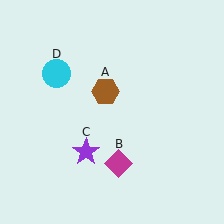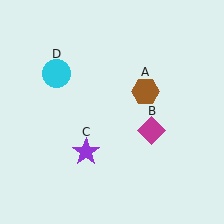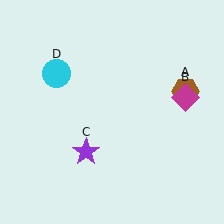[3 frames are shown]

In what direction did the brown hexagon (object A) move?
The brown hexagon (object A) moved right.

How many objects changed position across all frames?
2 objects changed position: brown hexagon (object A), magenta diamond (object B).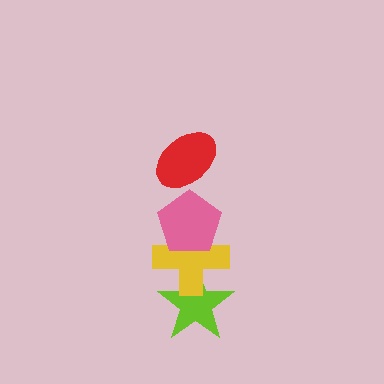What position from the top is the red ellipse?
The red ellipse is 1st from the top.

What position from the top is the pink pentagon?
The pink pentagon is 2nd from the top.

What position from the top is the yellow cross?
The yellow cross is 3rd from the top.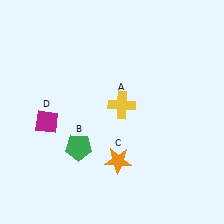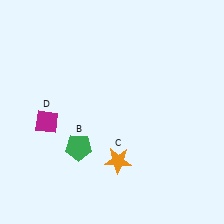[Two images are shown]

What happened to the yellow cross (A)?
The yellow cross (A) was removed in Image 2. It was in the top-right area of Image 1.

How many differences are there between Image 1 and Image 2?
There is 1 difference between the two images.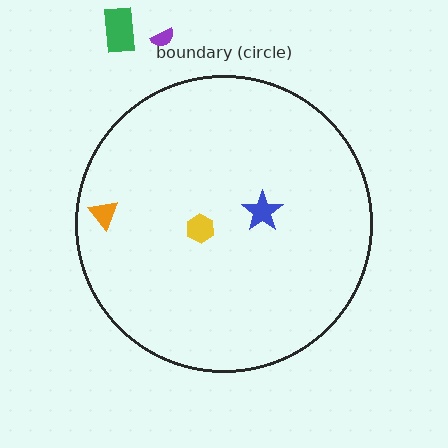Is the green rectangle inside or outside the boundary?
Outside.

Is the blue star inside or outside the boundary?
Inside.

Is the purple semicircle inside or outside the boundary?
Outside.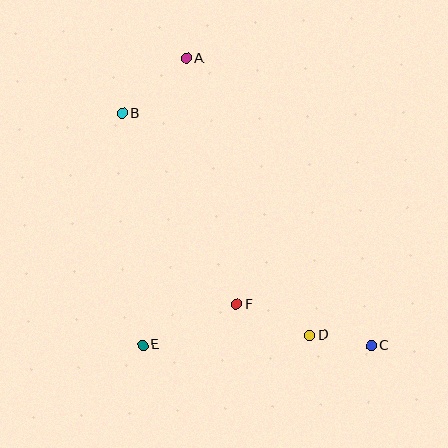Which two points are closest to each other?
Points C and D are closest to each other.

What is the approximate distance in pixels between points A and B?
The distance between A and B is approximately 85 pixels.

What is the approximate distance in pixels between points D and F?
The distance between D and F is approximately 79 pixels.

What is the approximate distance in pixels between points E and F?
The distance between E and F is approximately 102 pixels.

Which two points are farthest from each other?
Points A and C are farthest from each other.